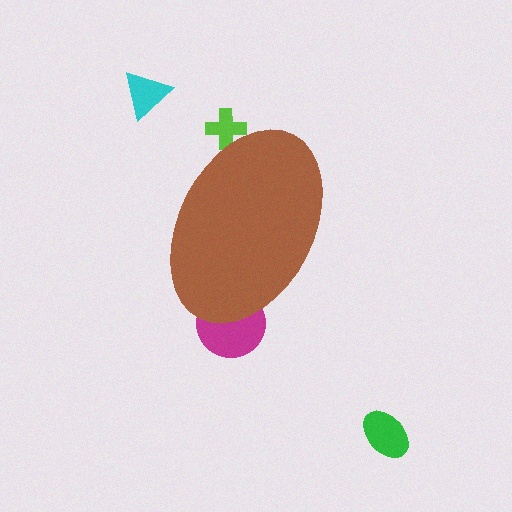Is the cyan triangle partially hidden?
No, the cyan triangle is fully visible.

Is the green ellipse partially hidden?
No, the green ellipse is fully visible.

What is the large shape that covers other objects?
A brown ellipse.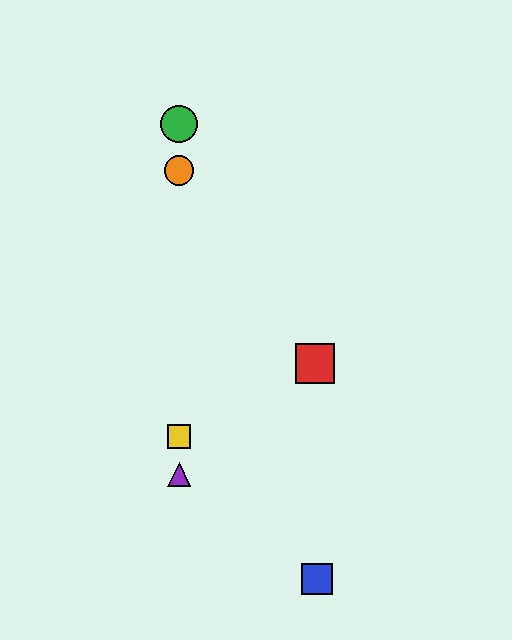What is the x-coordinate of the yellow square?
The yellow square is at x≈179.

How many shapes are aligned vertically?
4 shapes (the green circle, the yellow square, the purple triangle, the orange circle) are aligned vertically.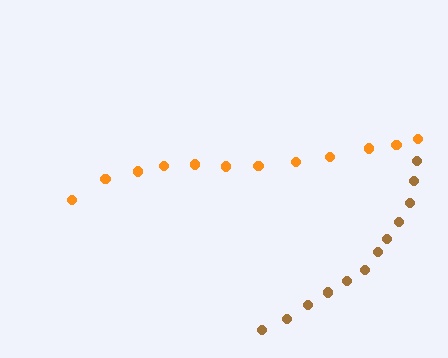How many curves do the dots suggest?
There are 2 distinct paths.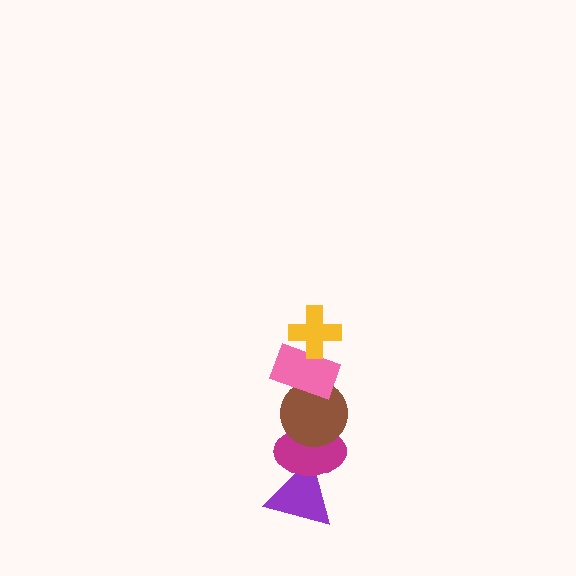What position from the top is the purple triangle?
The purple triangle is 5th from the top.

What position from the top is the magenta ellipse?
The magenta ellipse is 4th from the top.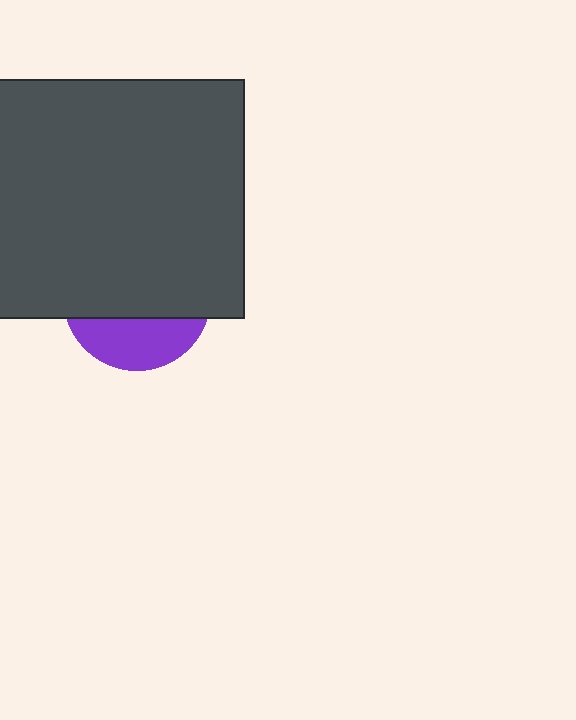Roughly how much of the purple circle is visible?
A small part of it is visible (roughly 31%).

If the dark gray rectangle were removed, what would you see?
You would see the complete purple circle.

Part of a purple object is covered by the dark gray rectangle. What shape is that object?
It is a circle.